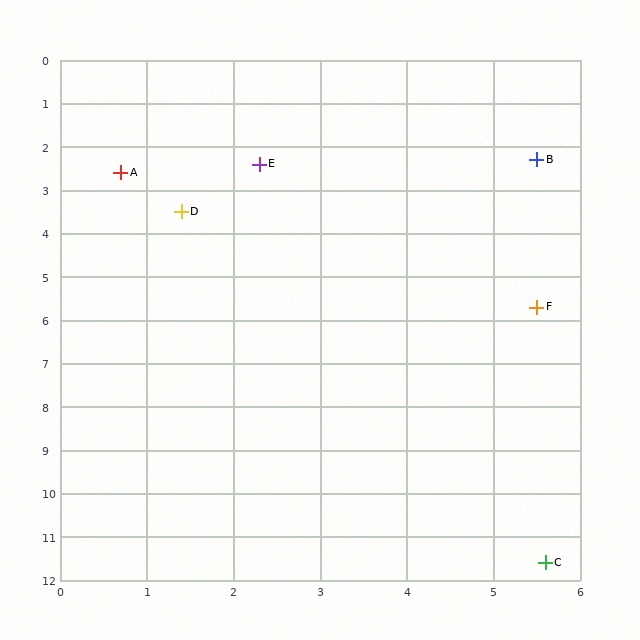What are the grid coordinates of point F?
Point F is at approximately (5.5, 5.7).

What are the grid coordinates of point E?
Point E is at approximately (2.3, 2.4).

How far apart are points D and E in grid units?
Points D and E are about 1.4 grid units apart.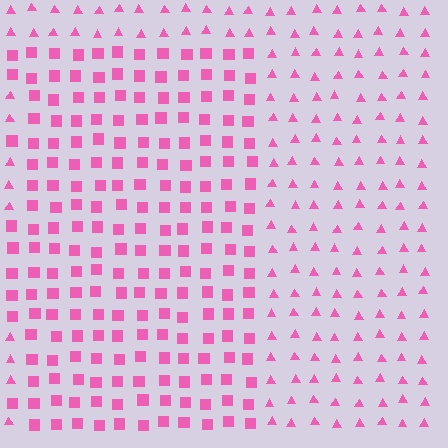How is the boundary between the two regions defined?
The boundary is defined by a change in element shape: squares inside vs. triangles outside. All elements share the same color and spacing.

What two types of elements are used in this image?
The image uses squares inside the rectangle region and triangles outside it.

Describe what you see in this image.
The image is filled with small pink elements arranged in a uniform grid. A rectangle-shaped region contains squares, while the surrounding area contains triangles. The boundary is defined purely by the change in element shape.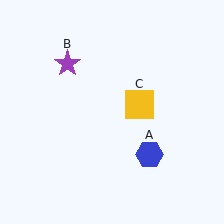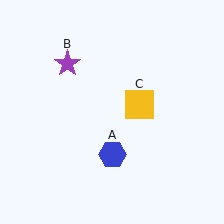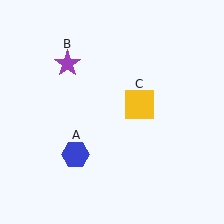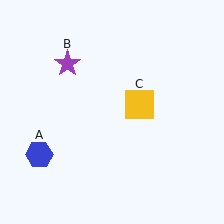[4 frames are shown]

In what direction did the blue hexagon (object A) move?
The blue hexagon (object A) moved left.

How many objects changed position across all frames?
1 object changed position: blue hexagon (object A).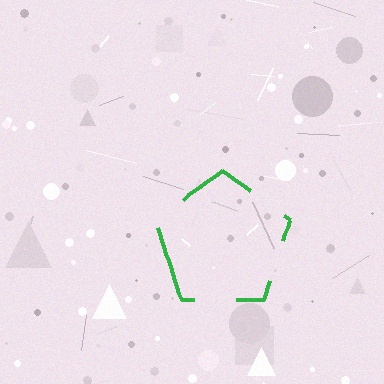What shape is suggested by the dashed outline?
The dashed outline suggests a pentagon.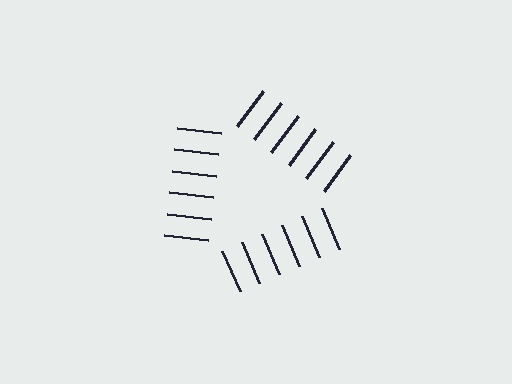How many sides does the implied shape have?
3 sides — the line-ends trace a triangle.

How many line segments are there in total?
18 — 6 along each of the 3 edges.